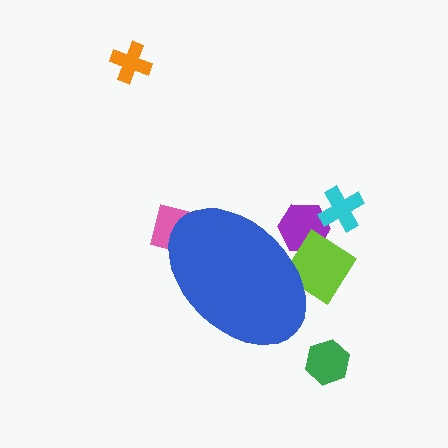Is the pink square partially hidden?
Yes, the pink square is partially hidden behind the blue ellipse.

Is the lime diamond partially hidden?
Yes, the lime diamond is partially hidden behind the blue ellipse.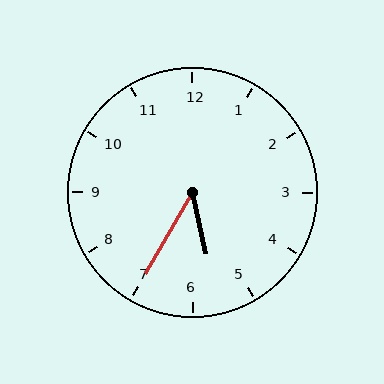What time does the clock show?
5:35.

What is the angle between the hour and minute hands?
Approximately 42 degrees.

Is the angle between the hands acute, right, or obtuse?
It is acute.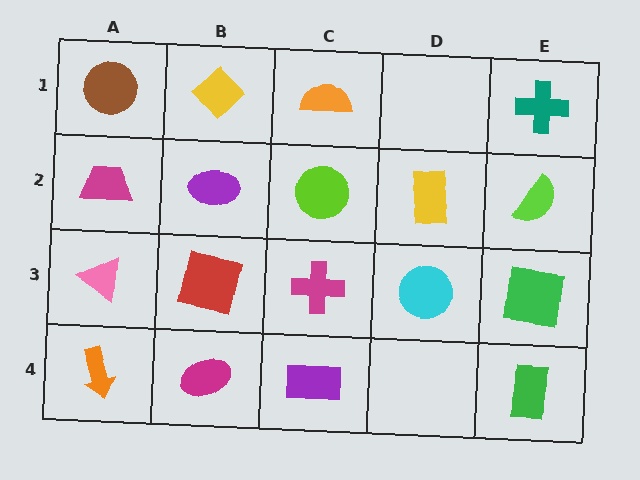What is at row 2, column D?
A yellow rectangle.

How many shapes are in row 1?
4 shapes.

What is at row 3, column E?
A green square.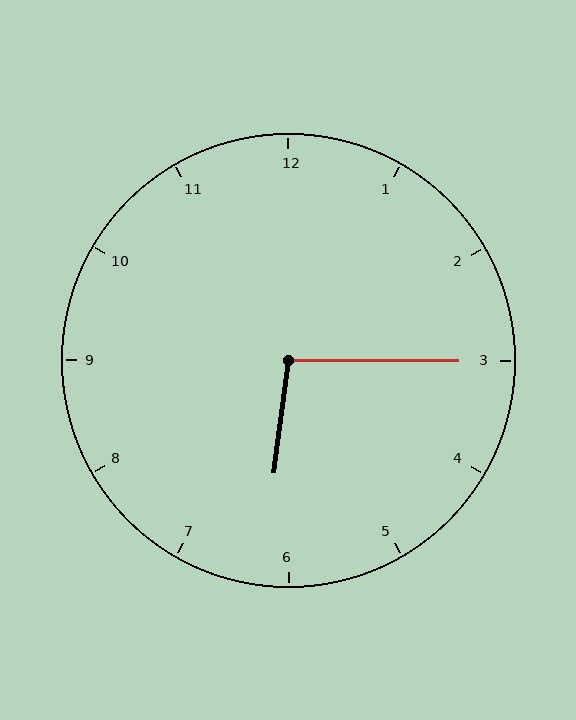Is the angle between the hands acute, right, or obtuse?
It is obtuse.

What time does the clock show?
6:15.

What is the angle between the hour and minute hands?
Approximately 98 degrees.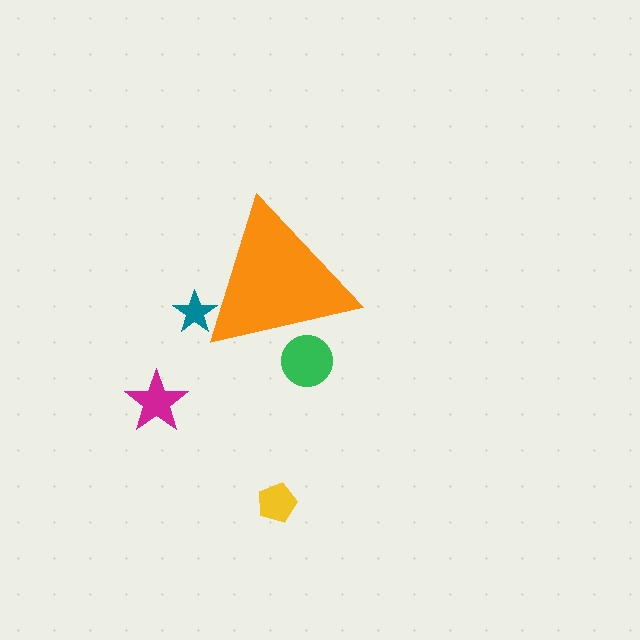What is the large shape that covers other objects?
An orange triangle.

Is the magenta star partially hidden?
No, the magenta star is fully visible.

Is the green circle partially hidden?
Yes, the green circle is partially hidden behind the orange triangle.